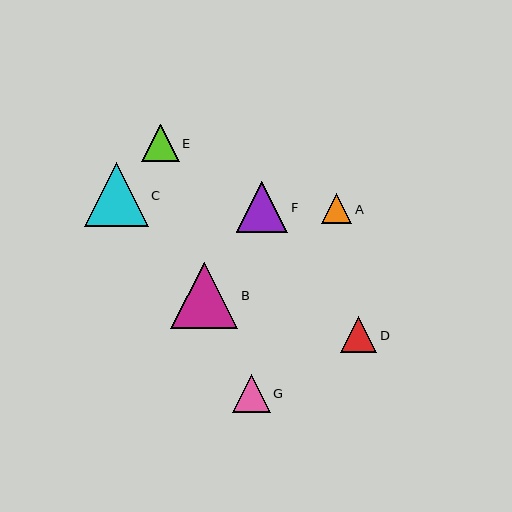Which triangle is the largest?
Triangle B is the largest with a size of approximately 67 pixels.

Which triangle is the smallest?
Triangle A is the smallest with a size of approximately 31 pixels.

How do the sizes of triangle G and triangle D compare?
Triangle G and triangle D are approximately the same size.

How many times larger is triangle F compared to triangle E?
Triangle F is approximately 1.4 times the size of triangle E.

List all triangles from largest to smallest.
From largest to smallest: B, C, F, G, E, D, A.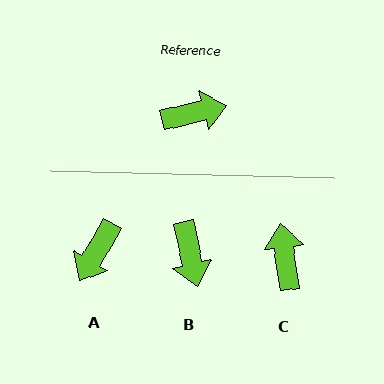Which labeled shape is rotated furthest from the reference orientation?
A, about 134 degrees away.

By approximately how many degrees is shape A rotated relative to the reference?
Approximately 134 degrees clockwise.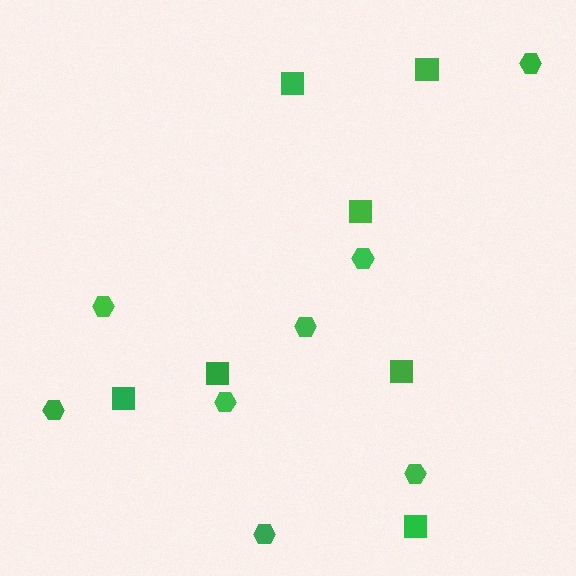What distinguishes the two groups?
There are 2 groups: one group of squares (7) and one group of hexagons (8).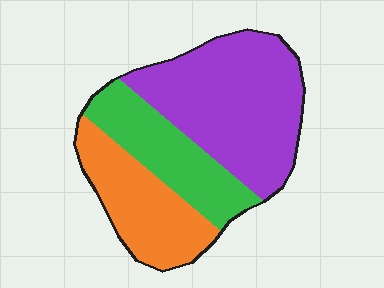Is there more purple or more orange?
Purple.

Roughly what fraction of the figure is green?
Green covers about 25% of the figure.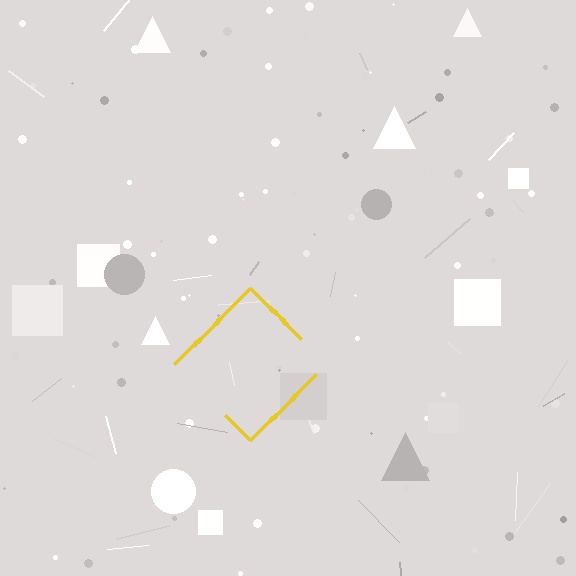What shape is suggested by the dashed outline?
The dashed outline suggests a diamond.